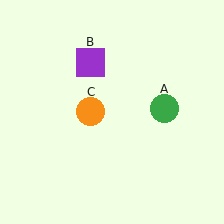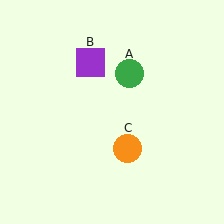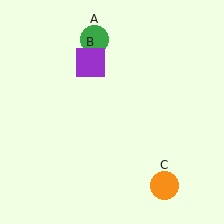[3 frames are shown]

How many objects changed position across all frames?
2 objects changed position: green circle (object A), orange circle (object C).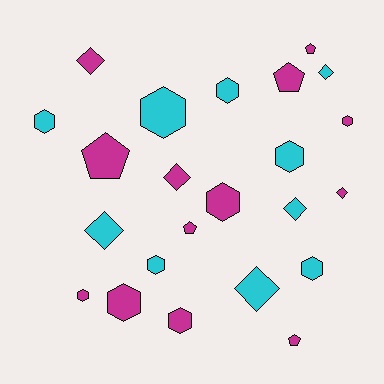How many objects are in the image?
There are 23 objects.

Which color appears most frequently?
Magenta, with 13 objects.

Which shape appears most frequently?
Hexagon, with 11 objects.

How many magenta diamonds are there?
There are 3 magenta diamonds.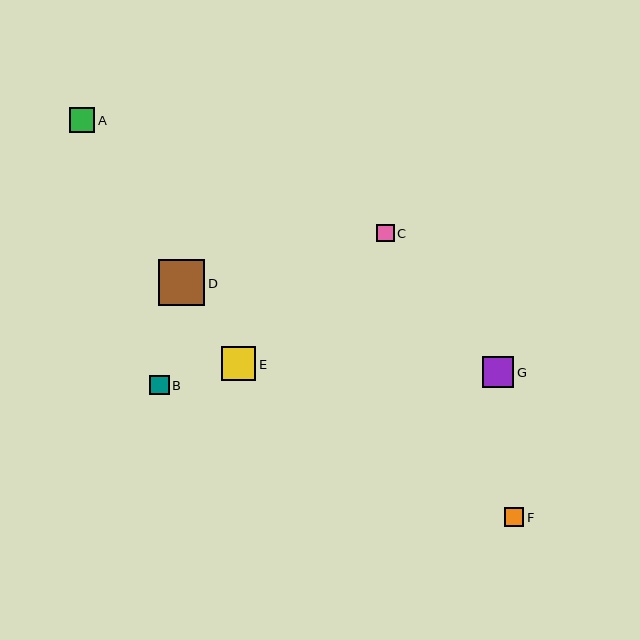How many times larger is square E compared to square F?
Square E is approximately 1.8 times the size of square F.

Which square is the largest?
Square D is the largest with a size of approximately 46 pixels.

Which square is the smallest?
Square C is the smallest with a size of approximately 18 pixels.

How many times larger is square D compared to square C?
Square D is approximately 2.6 times the size of square C.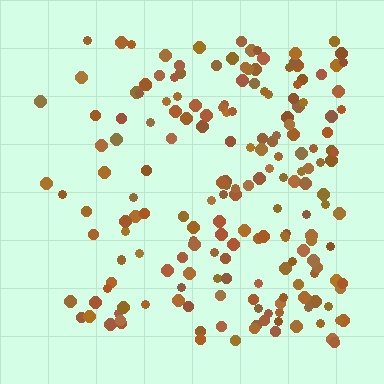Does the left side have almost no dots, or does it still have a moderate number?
Still a moderate number, just noticeably fewer than the right.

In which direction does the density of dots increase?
From left to right, with the right side densest.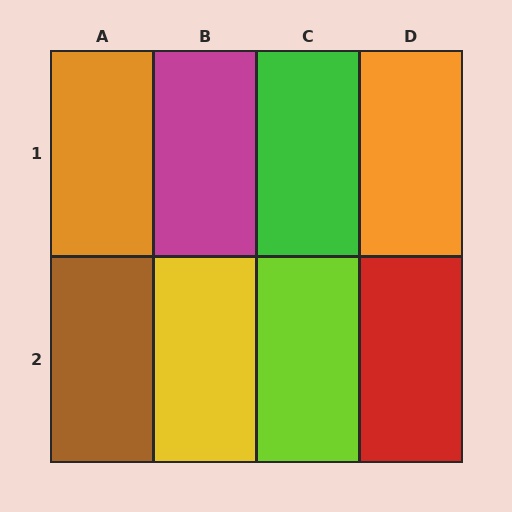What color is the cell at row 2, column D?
Red.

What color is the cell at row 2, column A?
Brown.